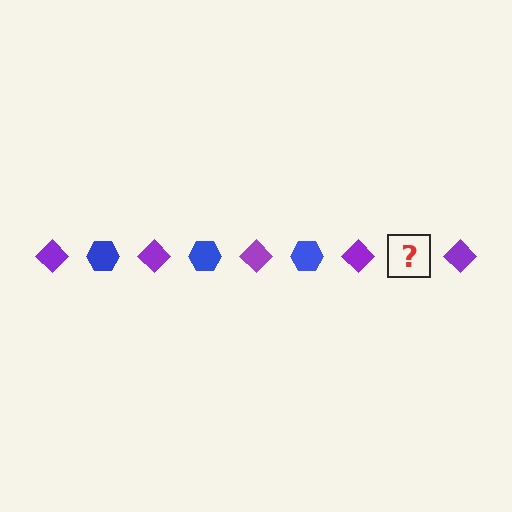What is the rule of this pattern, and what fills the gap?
The rule is that the pattern alternates between purple diamond and blue hexagon. The gap should be filled with a blue hexagon.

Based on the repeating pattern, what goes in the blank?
The blank should be a blue hexagon.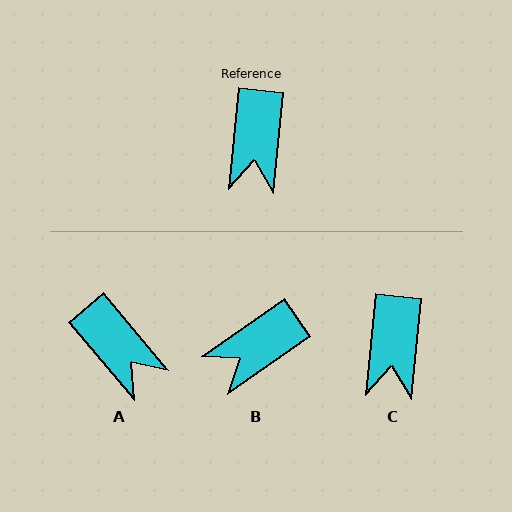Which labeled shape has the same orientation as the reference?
C.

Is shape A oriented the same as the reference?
No, it is off by about 46 degrees.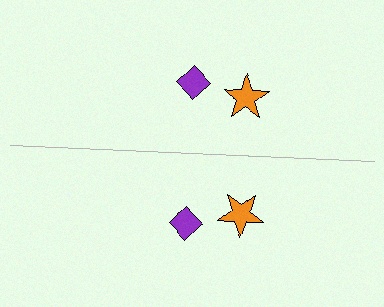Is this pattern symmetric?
Yes, this pattern has bilateral (reflection) symmetry.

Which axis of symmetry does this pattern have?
The pattern has a horizontal axis of symmetry running through the center of the image.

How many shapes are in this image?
There are 4 shapes in this image.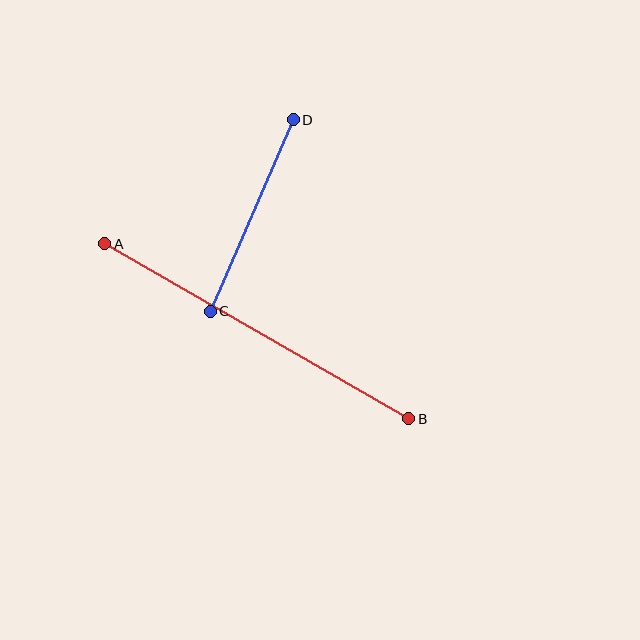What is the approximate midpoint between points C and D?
The midpoint is at approximately (252, 215) pixels.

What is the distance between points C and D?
The distance is approximately 208 pixels.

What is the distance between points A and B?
The distance is approximately 350 pixels.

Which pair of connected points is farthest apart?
Points A and B are farthest apart.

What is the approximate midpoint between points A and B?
The midpoint is at approximately (257, 331) pixels.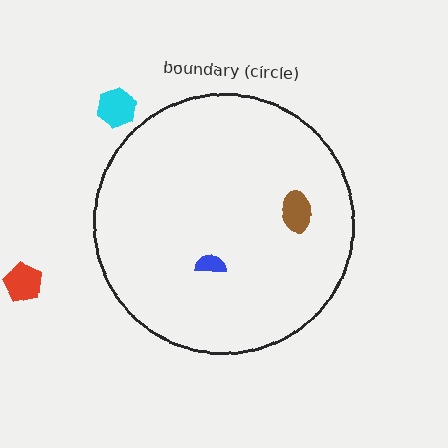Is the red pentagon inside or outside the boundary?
Outside.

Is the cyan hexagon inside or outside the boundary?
Outside.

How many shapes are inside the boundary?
2 inside, 2 outside.